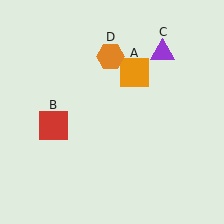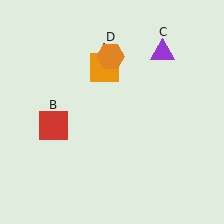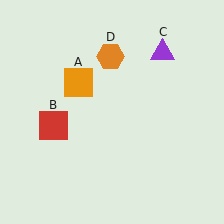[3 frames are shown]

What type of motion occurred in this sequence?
The orange square (object A) rotated counterclockwise around the center of the scene.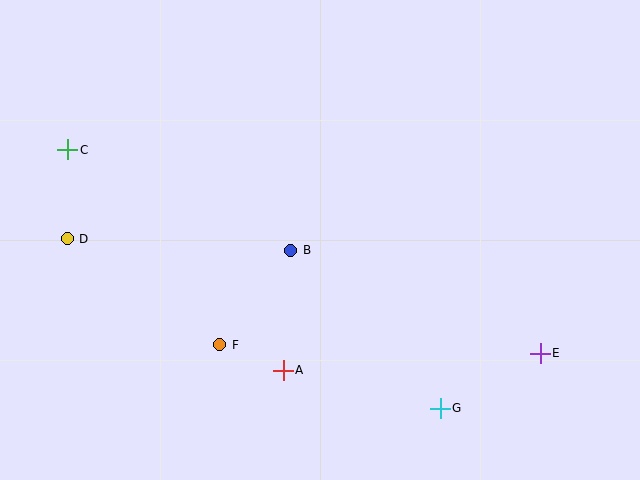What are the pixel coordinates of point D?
Point D is at (67, 239).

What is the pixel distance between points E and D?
The distance between E and D is 487 pixels.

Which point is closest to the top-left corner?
Point C is closest to the top-left corner.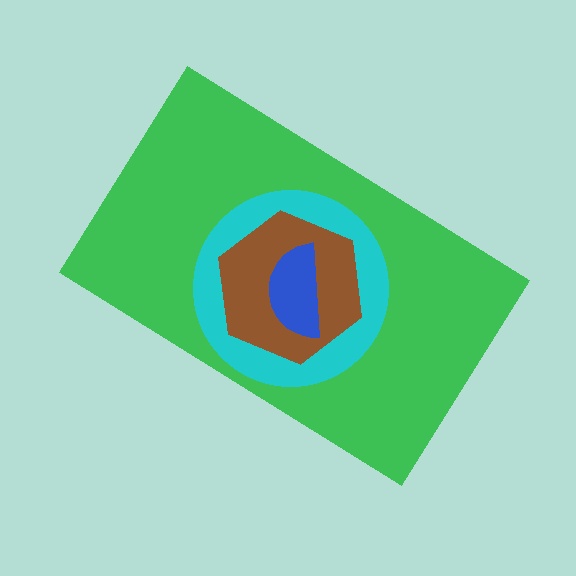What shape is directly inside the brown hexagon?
The blue semicircle.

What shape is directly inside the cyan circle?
The brown hexagon.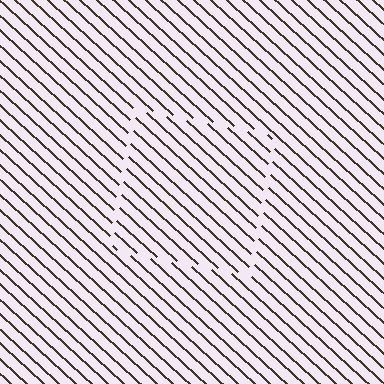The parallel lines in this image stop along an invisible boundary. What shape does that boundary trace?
An illusory square. The interior of the shape contains the same grating, shifted by half a period — the contour is defined by the phase discontinuity where line-ends from the inner and outer gratings abut.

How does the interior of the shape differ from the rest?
The interior of the shape contains the same grating, shifted by half a period — the contour is defined by the phase discontinuity where line-ends from the inner and outer gratings abut.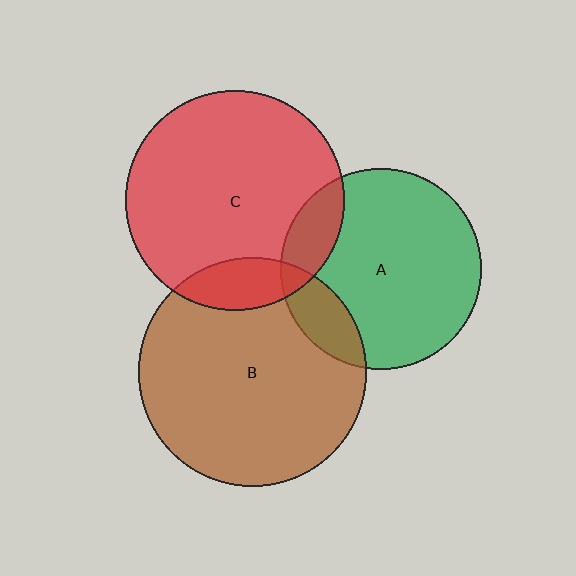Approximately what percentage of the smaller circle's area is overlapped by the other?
Approximately 15%.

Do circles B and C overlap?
Yes.